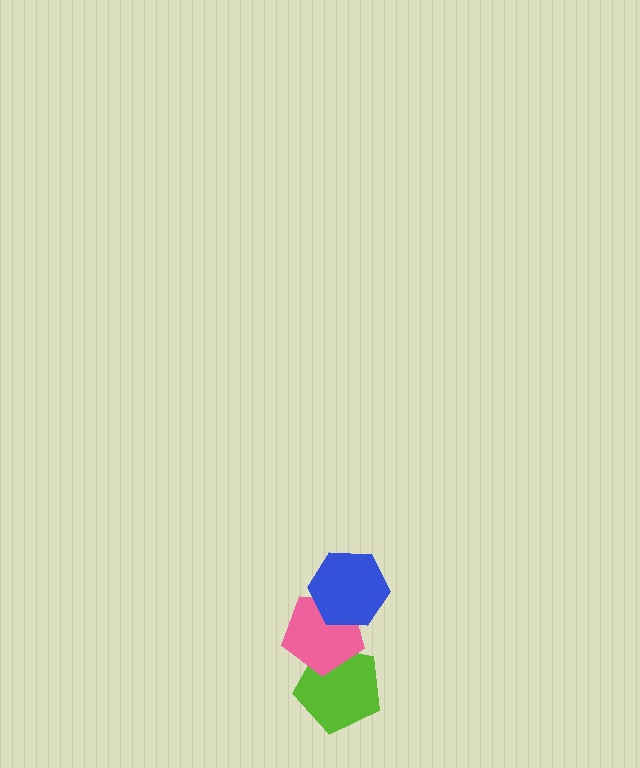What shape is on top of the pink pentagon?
The blue hexagon is on top of the pink pentagon.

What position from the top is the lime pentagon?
The lime pentagon is 3rd from the top.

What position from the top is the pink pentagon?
The pink pentagon is 2nd from the top.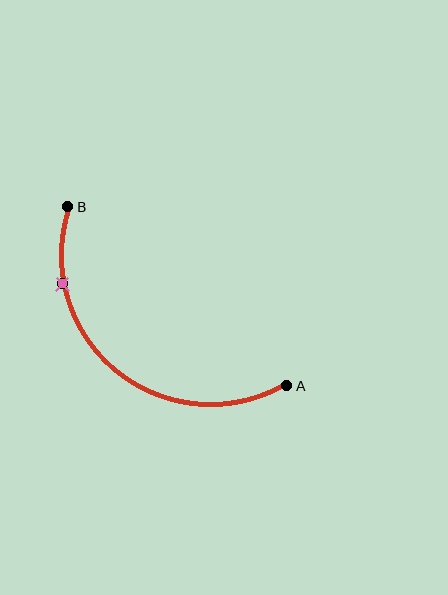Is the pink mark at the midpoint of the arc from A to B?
No. The pink mark lies on the arc but is closer to endpoint B. The arc midpoint would be at the point on the curve equidistant along the arc from both A and B.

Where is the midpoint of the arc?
The arc midpoint is the point on the curve farthest from the straight line joining A and B. It sits below and to the left of that line.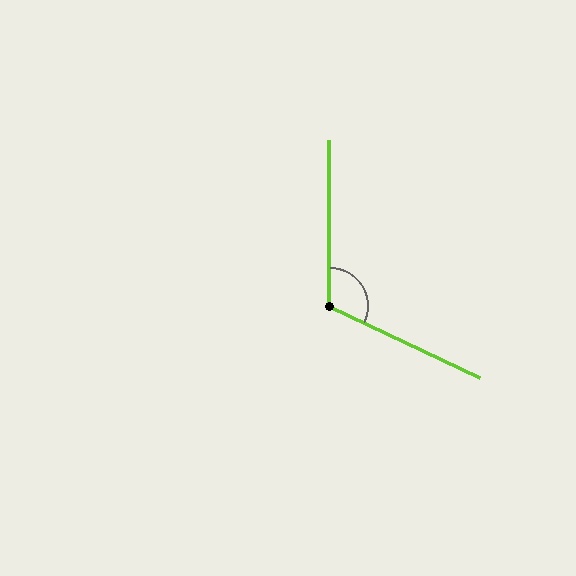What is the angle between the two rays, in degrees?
Approximately 115 degrees.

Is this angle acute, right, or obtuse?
It is obtuse.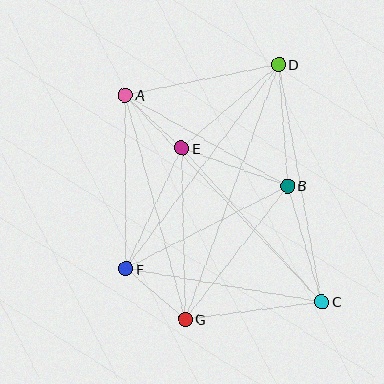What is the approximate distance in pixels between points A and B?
The distance between A and B is approximately 186 pixels.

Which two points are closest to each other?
Points F and G are closest to each other.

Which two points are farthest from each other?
Points A and C are farthest from each other.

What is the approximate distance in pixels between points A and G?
The distance between A and G is approximately 232 pixels.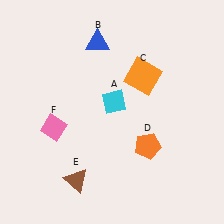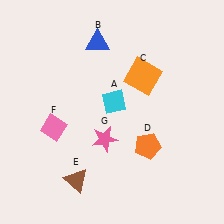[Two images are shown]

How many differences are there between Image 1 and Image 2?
There is 1 difference between the two images.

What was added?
A pink star (G) was added in Image 2.